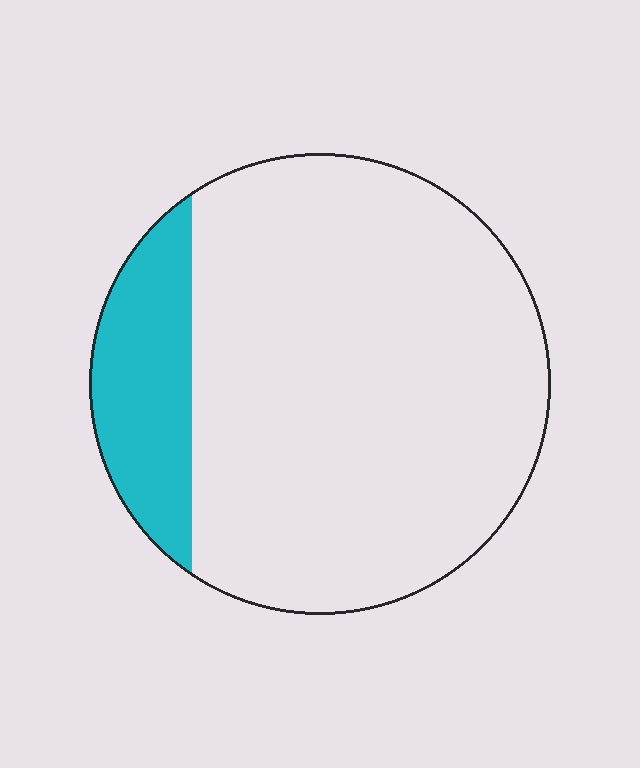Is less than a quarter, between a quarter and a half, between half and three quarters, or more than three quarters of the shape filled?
Less than a quarter.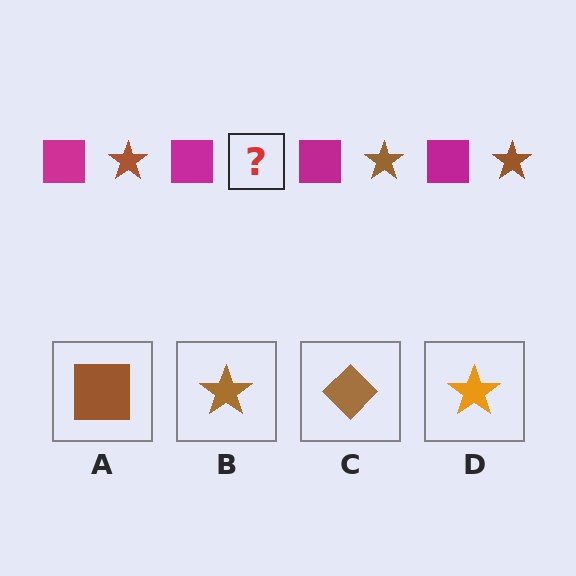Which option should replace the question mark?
Option B.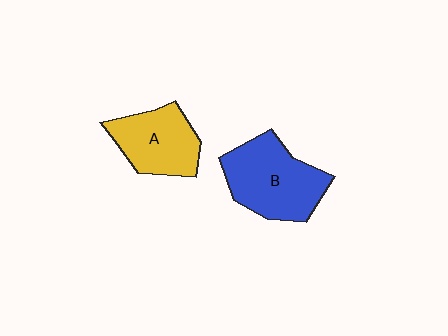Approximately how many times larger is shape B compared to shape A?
Approximately 1.3 times.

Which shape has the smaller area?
Shape A (yellow).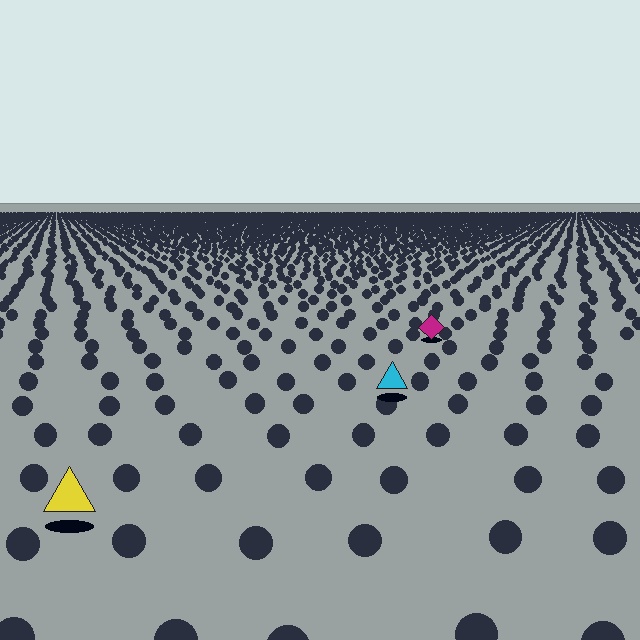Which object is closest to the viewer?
The yellow triangle is closest. The texture marks near it are larger and more spread out.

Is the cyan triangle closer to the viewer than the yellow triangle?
No. The yellow triangle is closer — you can tell from the texture gradient: the ground texture is coarser near it.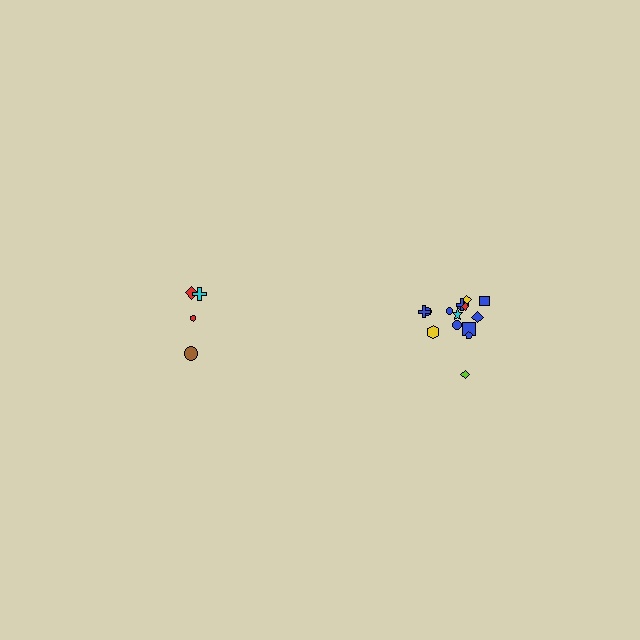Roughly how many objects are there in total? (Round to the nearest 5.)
Roughly 20 objects in total.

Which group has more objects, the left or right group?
The right group.